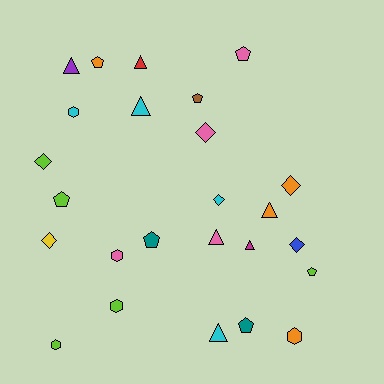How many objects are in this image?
There are 25 objects.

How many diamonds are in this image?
There are 6 diamonds.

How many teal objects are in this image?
There are 2 teal objects.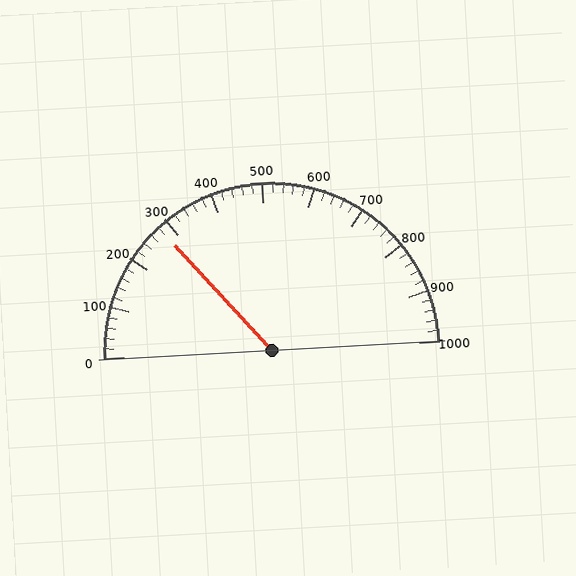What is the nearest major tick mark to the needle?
The nearest major tick mark is 300.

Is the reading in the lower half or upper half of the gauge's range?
The reading is in the lower half of the range (0 to 1000).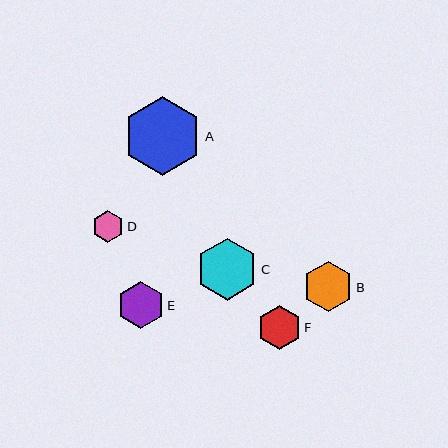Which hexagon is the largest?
Hexagon A is the largest with a size of approximately 79 pixels.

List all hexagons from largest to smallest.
From largest to smallest: A, C, B, E, F, D.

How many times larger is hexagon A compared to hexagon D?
Hexagon A is approximately 2.5 times the size of hexagon D.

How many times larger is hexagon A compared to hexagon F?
Hexagon A is approximately 1.8 times the size of hexagon F.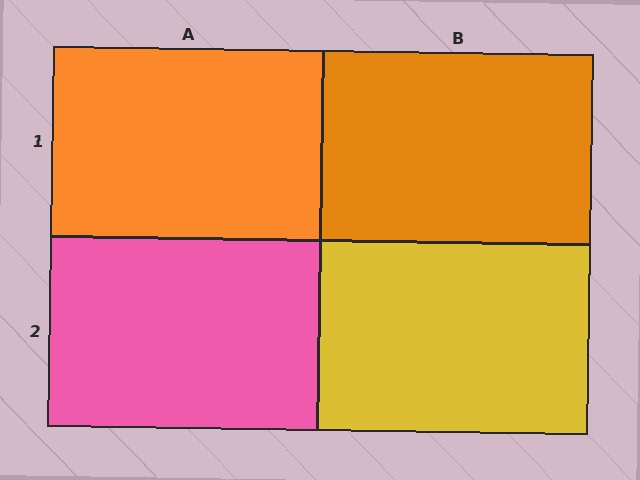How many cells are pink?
1 cell is pink.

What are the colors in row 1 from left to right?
Orange, orange.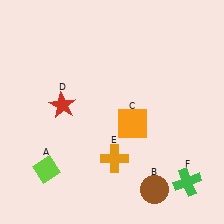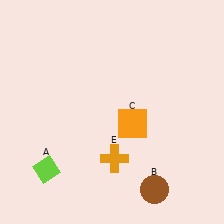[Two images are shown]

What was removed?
The green cross (F), the red star (D) were removed in Image 2.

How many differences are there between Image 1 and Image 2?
There are 2 differences between the two images.